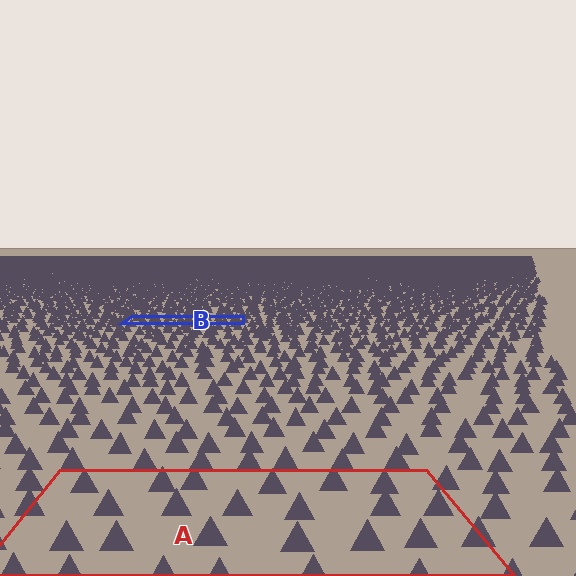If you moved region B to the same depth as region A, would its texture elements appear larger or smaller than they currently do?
They would appear larger. At a closer depth, the same texture elements are projected at a bigger on-screen size.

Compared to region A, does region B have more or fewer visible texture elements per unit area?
Region B has more texture elements per unit area — they are packed more densely because it is farther away.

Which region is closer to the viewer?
Region A is closer. The texture elements there are larger and more spread out.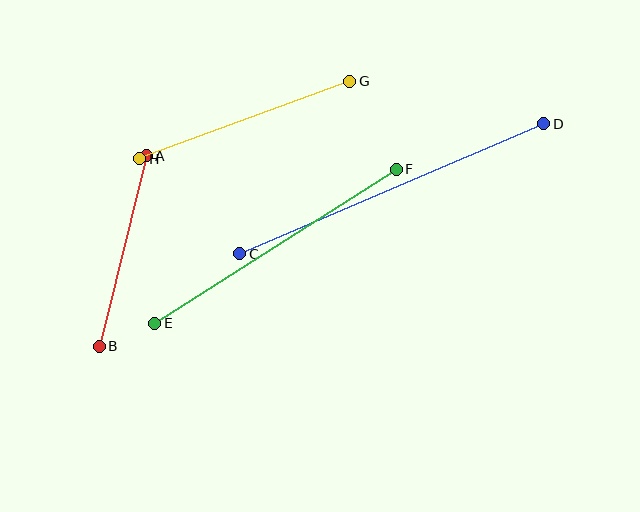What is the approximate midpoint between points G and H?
The midpoint is at approximately (245, 120) pixels.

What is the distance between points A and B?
The distance is approximately 196 pixels.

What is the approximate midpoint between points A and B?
The midpoint is at approximately (123, 251) pixels.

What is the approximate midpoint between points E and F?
The midpoint is at approximately (276, 246) pixels.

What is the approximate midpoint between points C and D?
The midpoint is at approximately (392, 189) pixels.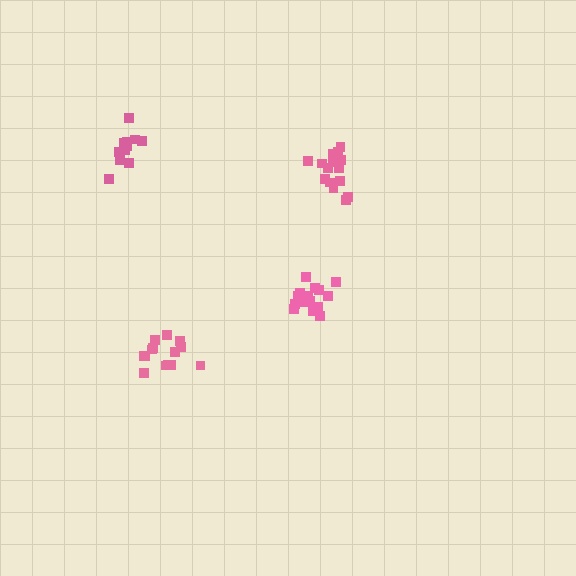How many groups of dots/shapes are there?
There are 4 groups.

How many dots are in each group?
Group 1: 15 dots, Group 2: 14 dots, Group 3: 11 dots, Group 4: 15 dots (55 total).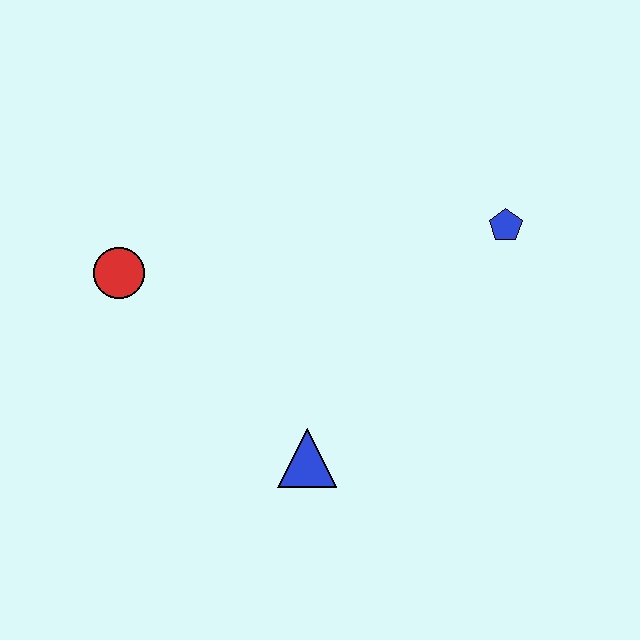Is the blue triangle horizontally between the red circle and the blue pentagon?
Yes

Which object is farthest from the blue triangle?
The blue pentagon is farthest from the blue triangle.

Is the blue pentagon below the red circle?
No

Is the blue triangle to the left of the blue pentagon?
Yes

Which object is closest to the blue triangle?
The red circle is closest to the blue triangle.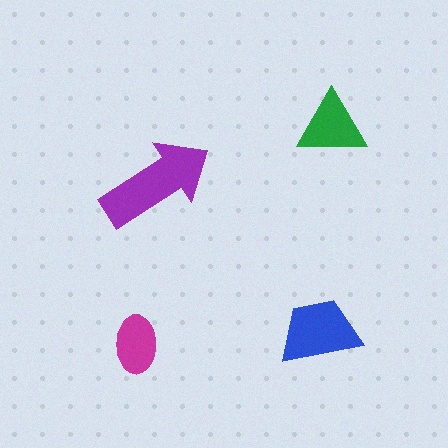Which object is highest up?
The green triangle is topmost.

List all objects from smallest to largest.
The magenta ellipse, the green triangle, the blue trapezoid, the purple arrow.